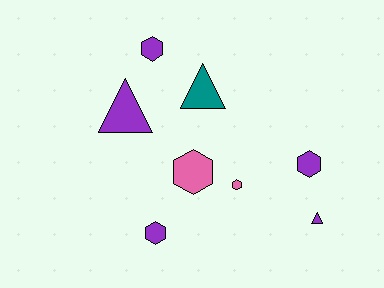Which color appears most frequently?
Purple, with 5 objects.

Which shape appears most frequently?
Hexagon, with 5 objects.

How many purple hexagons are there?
There are 3 purple hexagons.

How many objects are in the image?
There are 8 objects.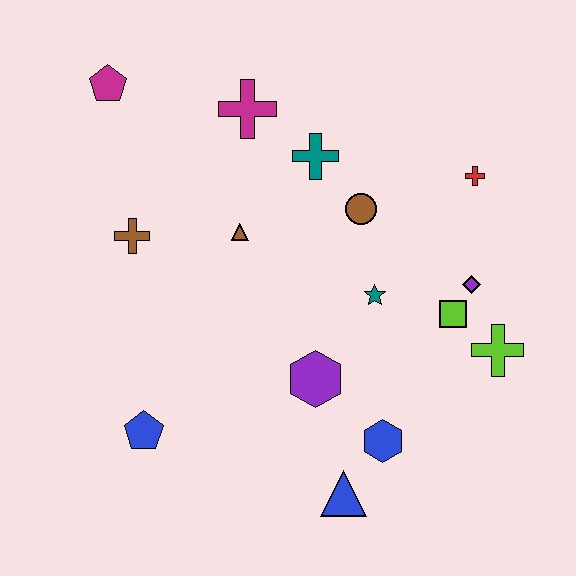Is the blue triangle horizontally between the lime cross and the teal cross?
Yes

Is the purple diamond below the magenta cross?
Yes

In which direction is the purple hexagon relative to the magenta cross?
The purple hexagon is below the magenta cross.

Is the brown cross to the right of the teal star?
No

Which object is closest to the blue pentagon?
The purple hexagon is closest to the blue pentagon.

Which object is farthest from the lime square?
The magenta pentagon is farthest from the lime square.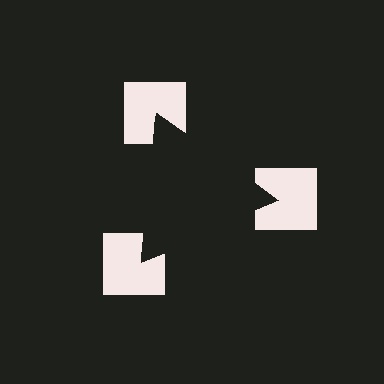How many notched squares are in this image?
There are 3 — one at each vertex of the illusory triangle.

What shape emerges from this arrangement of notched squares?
An illusory triangle — its edges are inferred from the aligned wedge cuts in the notched squares, not physically drawn.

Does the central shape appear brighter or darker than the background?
It typically appears slightly darker than the background, even though no actual brightness change is drawn.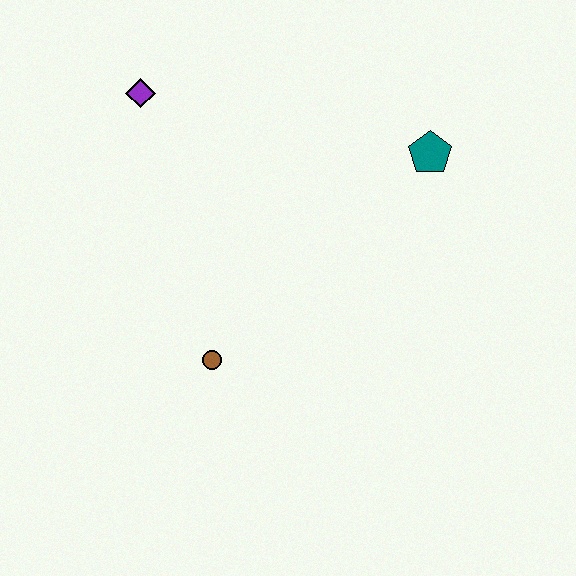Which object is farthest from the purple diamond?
The teal pentagon is farthest from the purple diamond.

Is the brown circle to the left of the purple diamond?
No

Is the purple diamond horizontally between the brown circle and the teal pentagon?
No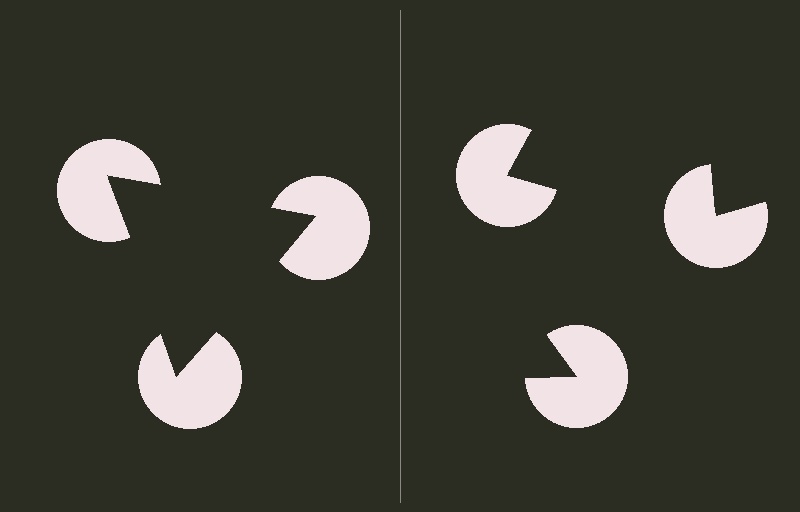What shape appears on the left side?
An illusory triangle.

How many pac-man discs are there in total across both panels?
6 — 3 on each side.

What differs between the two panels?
The pac-man discs are positioned identically on both sides; only the wedge orientations differ. On the left they align to a triangle; on the right they are misaligned.